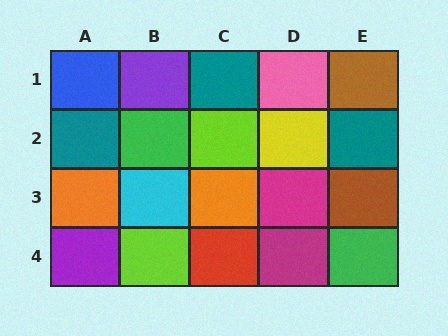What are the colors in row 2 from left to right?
Teal, green, lime, yellow, teal.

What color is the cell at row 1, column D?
Pink.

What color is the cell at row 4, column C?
Red.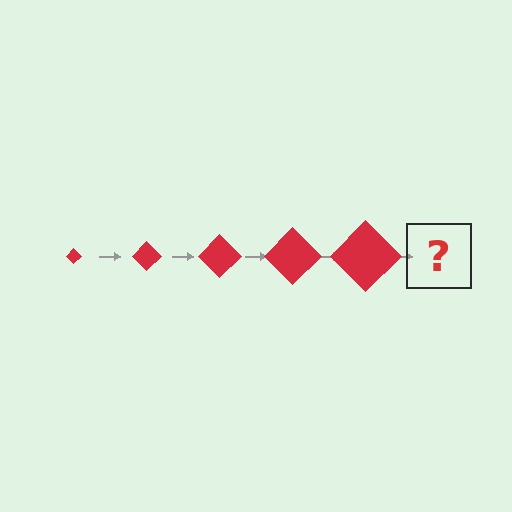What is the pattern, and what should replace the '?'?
The pattern is that the diamond gets progressively larger each step. The '?' should be a red diamond, larger than the previous one.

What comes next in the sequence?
The next element should be a red diamond, larger than the previous one.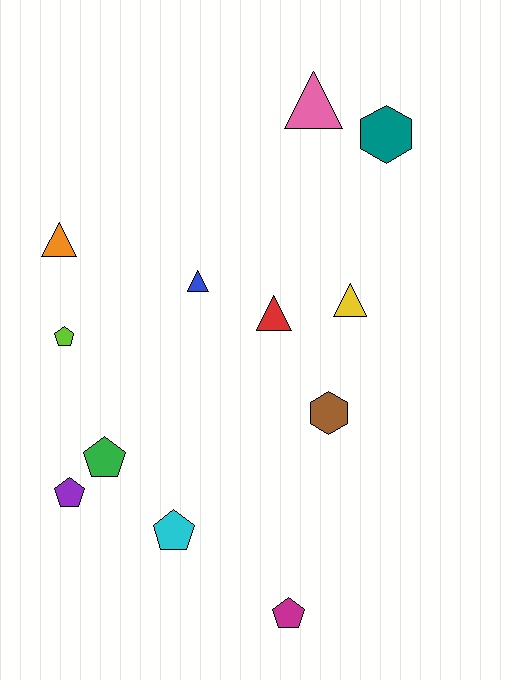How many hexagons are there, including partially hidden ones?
There are 2 hexagons.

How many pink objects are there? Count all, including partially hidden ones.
There is 1 pink object.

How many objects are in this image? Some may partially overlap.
There are 12 objects.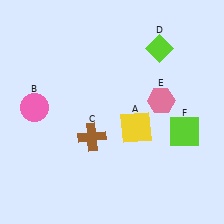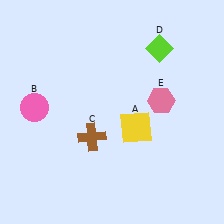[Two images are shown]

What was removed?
The lime square (F) was removed in Image 2.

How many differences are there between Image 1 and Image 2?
There is 1 difference between the two images.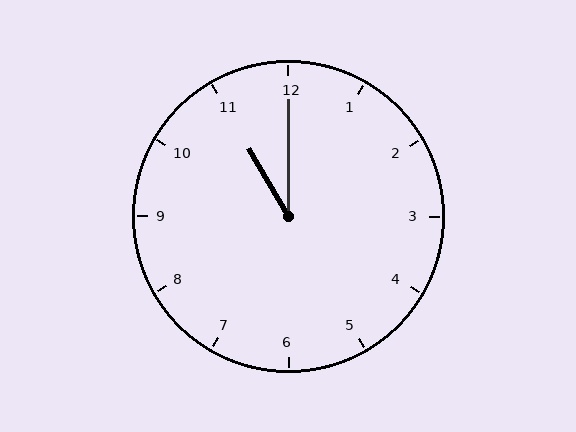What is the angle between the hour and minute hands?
Approximately 30 degrees.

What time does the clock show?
11:00.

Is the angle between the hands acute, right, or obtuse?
It is acute.